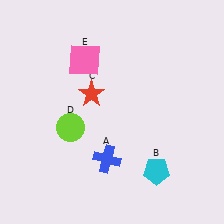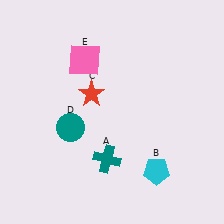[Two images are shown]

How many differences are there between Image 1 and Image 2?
There are 2 differences between the two images.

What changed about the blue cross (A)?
In Image 1, A is blue. In Image 2, it changed to teal.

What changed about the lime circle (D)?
In Image 1, D is lime. In Image 2, it changed to teal.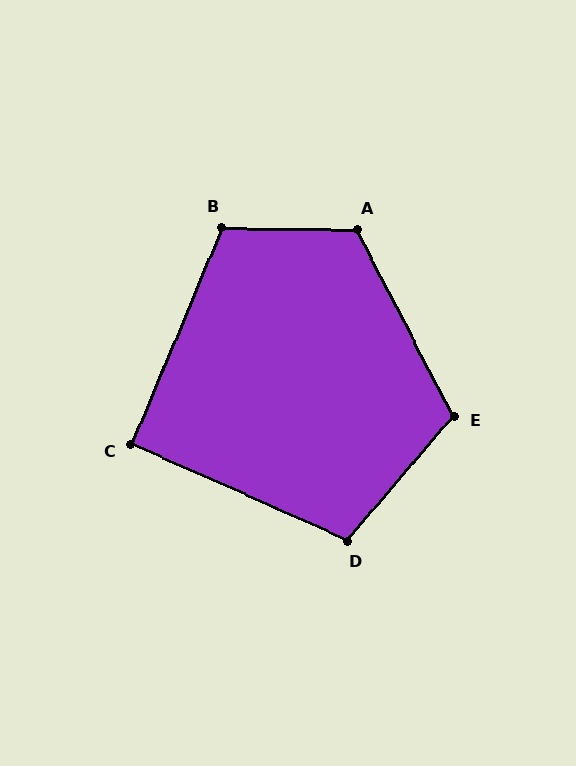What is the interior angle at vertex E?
Approximately 112 degrees (obtuse).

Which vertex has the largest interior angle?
A, at approximately 118 degrees.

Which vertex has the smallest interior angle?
C, at approximately 91 degrees.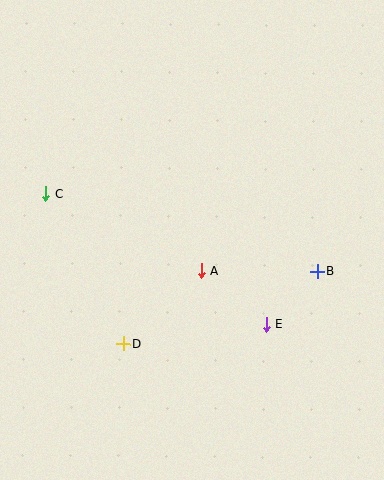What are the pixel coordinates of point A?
Point A is at (201, 271).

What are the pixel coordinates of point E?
Point E is at (266, 324).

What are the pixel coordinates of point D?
Point D is at (123, 344).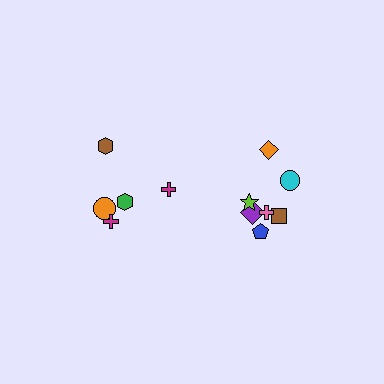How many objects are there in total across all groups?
There are 12 objects.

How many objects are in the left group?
There are 5 objects.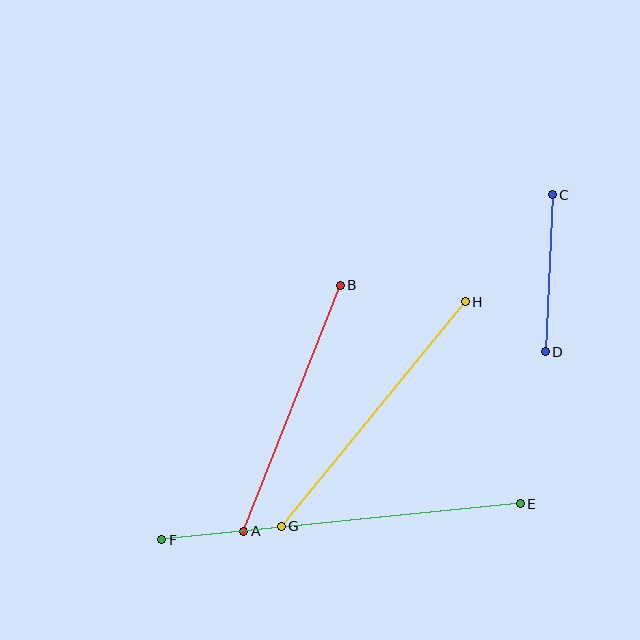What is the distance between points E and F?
The distance is approximately 360 pixels.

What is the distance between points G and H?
The distance is approximately 290 pixels.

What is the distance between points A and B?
The distance is approximately 265 pixels.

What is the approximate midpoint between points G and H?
The midpoint is at approximately (373, 414) pixels.